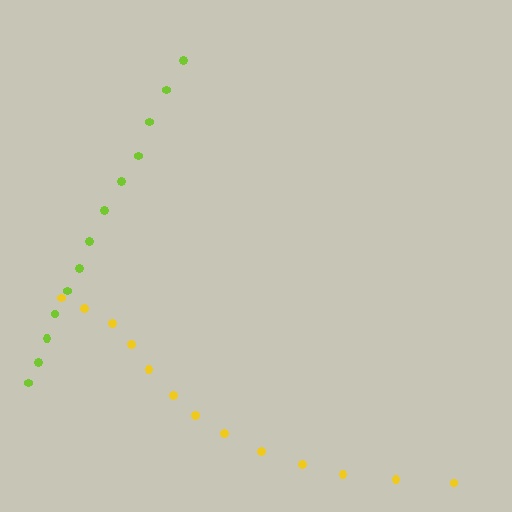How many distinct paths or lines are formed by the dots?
There are 2 distinct paths.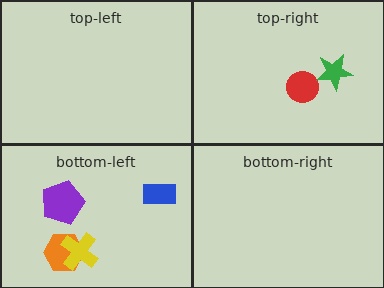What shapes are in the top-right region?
The red circle, the green star.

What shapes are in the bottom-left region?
The blue rectangle, the purple pentagon, the orange hexagon, the yellow cross.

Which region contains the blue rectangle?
The bottom-left region.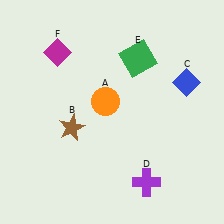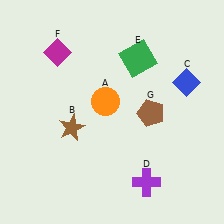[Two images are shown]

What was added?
A brown pentagon (G) was added in Image 2.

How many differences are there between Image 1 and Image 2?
There is 1 difference between the two images.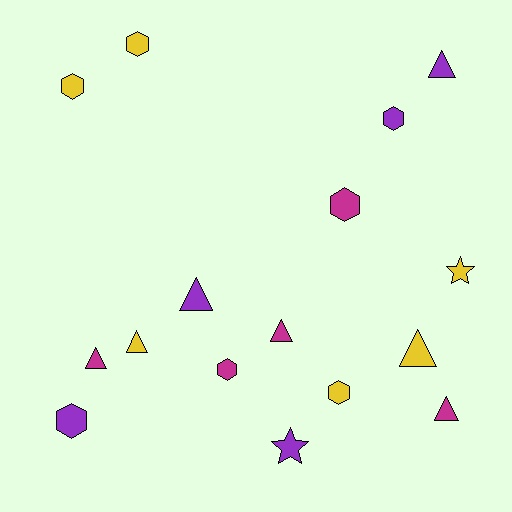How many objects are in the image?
There are 16 objects.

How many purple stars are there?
There is 1 purple star.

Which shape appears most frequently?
Triangle, with 7 objects.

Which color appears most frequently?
Yellow, with 6 objects.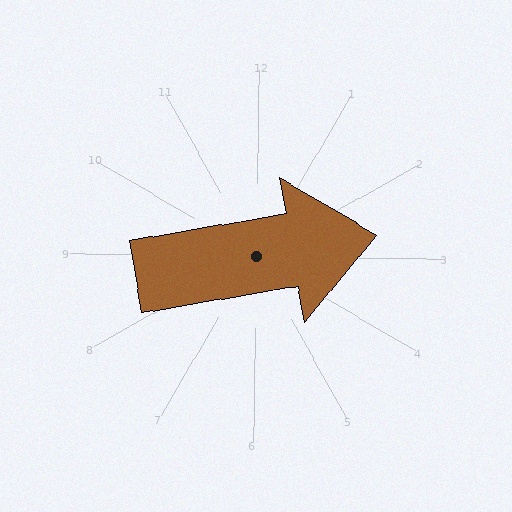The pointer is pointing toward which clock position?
Roughly 3 o'clock.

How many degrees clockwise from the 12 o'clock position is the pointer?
Approximately 79 degrees.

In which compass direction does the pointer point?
East.